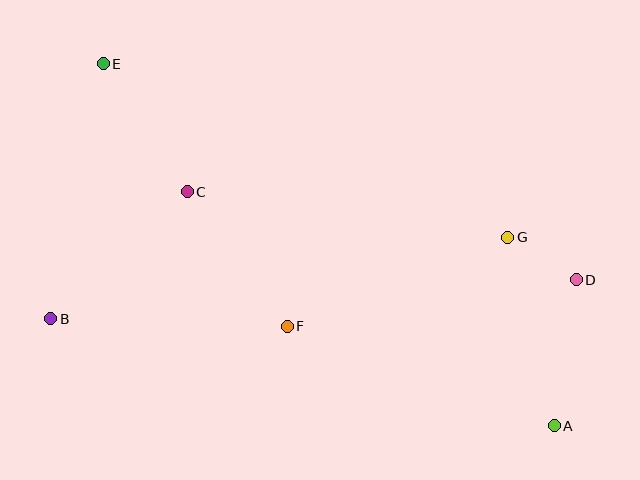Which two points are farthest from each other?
Points A and E are farthest from each other.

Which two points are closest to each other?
Points D and G are closest to each other.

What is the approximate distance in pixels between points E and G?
The distance between E and G is approximately 440 pixels.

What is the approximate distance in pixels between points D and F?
The distance between D and F is approximately 293 pixels.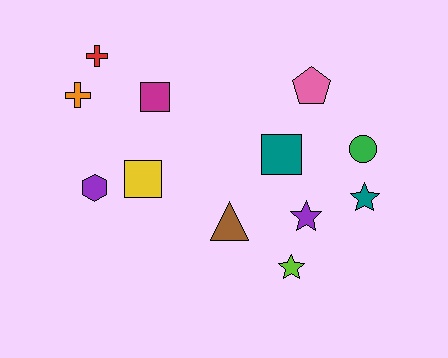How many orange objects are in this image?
There is 1 orange object.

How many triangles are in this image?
There is 1 triangle.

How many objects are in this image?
There are 12 objects.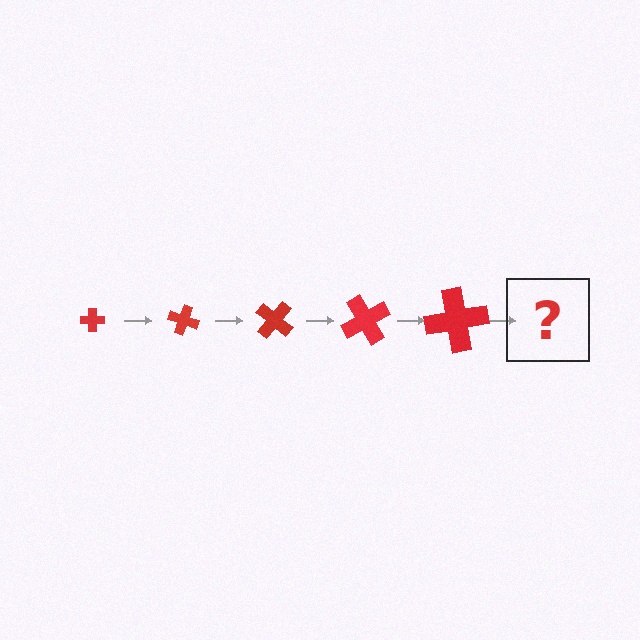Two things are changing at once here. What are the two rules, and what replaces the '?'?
The two rules are that the cross grows larger each step and it rotates 20 degrees each step. The '?' should be a cross, larger than the previous one and rotated 100 degrees from the start.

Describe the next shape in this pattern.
It should be a cross, larger than the previous one and rotated 100 degrees from the start.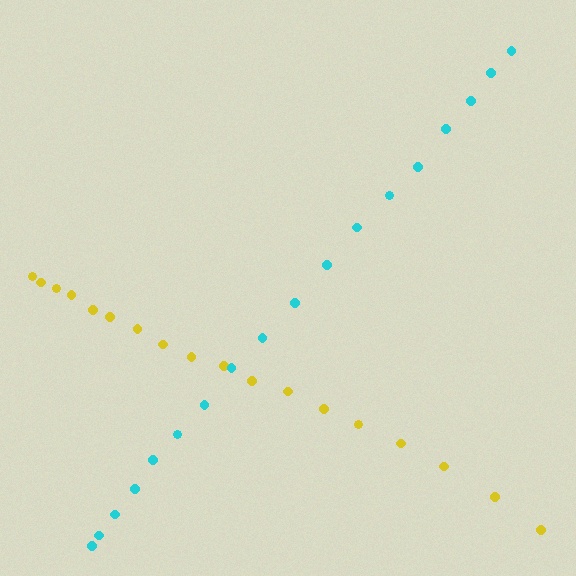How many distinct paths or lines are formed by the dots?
There are 2 distinct paths.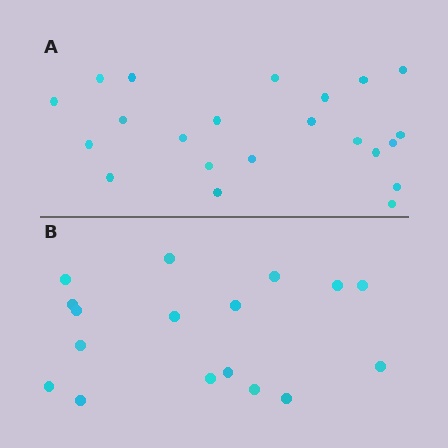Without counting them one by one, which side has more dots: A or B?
Region A (the top region) has more dots.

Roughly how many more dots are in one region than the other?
Region A has about 5 more dots than region B.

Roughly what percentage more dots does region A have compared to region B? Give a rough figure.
About 30% more.